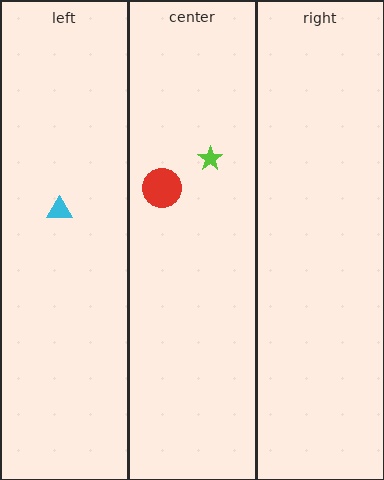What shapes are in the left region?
The cyan triangle.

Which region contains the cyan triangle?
The left region.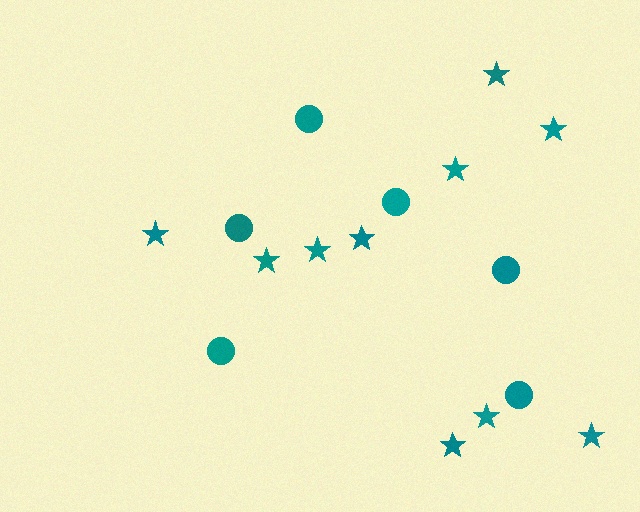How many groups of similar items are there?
There are 2 groups: one group of circles (6) and one group of stars (10).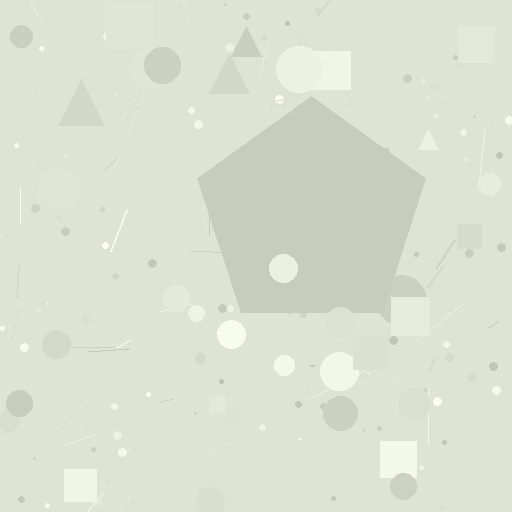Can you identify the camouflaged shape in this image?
The camouflaged shape is a pentagon.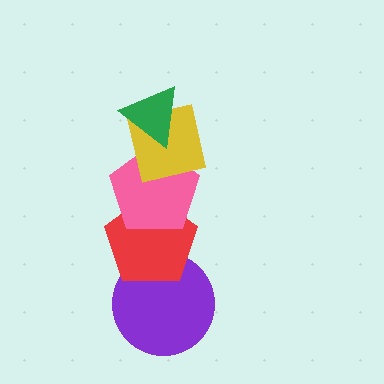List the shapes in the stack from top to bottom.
From top to bottom: the green triangle, the yellow square, the pink pentagon, the red pentagon, the purple circle.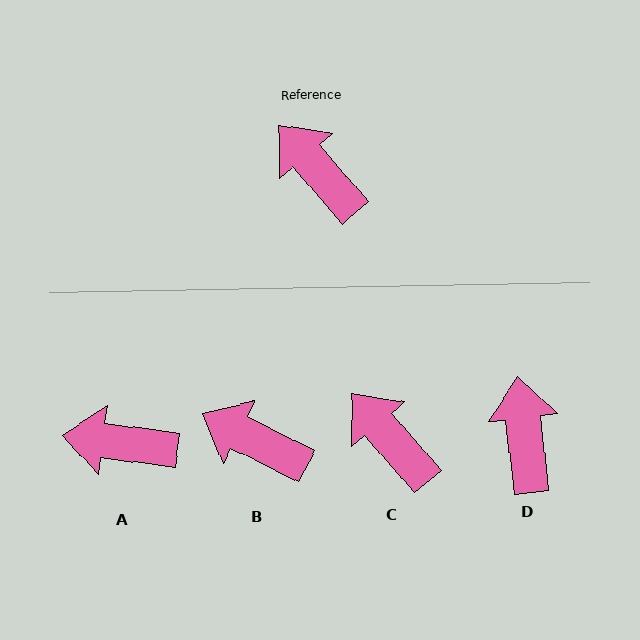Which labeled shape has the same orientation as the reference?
C.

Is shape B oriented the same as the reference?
No, it is off by about 22 degrees.